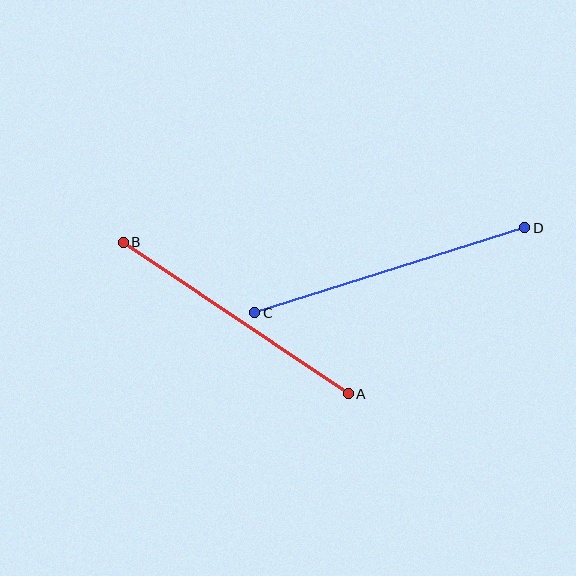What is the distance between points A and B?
The distance is approximately 271 pixels.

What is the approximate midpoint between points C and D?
The midpoint is at approximately (390, 270) pixels.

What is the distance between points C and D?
The distance is approximately 283 pixels.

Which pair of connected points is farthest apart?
Points C and D are farthest apart.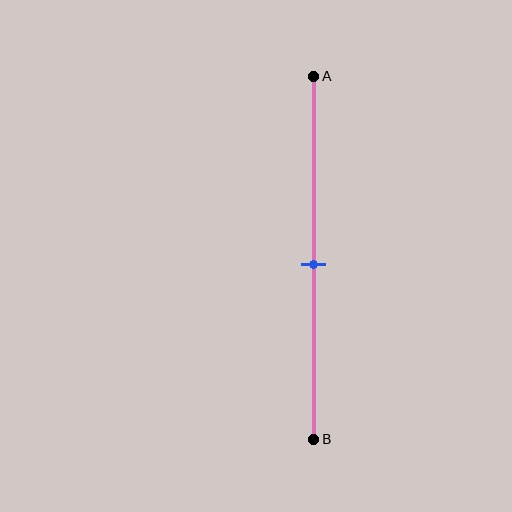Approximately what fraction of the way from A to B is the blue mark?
The blue mark is approximately 50% of the way from A to B.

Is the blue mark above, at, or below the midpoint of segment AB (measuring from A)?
The blue mark is approximately at the midpoint of segment AB.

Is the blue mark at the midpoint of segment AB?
Yes, the mark is approximately at the midpoint.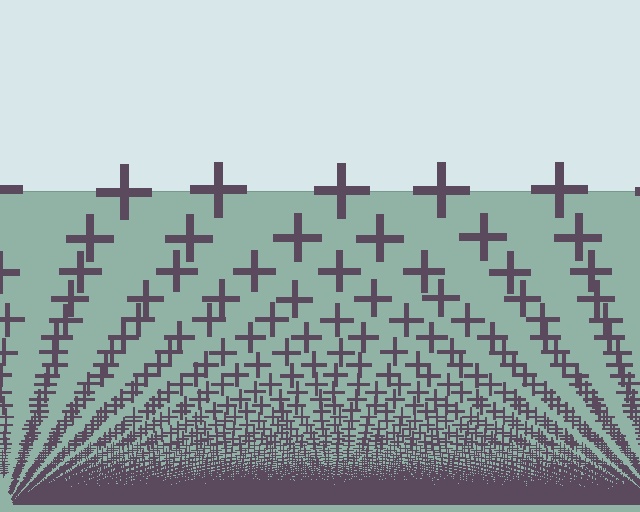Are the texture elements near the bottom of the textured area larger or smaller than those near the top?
Smaller. The gradient is inverted — elements near the bottom are smaller and denser.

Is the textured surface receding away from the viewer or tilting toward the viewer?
The surface appears to tilt toward the viewer. Texture elements get larger and sparser toward the top.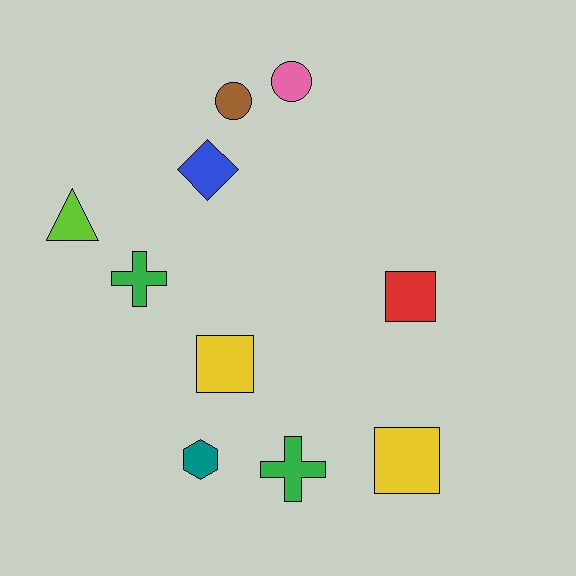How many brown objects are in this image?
There is 1 brown object.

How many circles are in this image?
There are 2 circles.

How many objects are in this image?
There are 10 objects.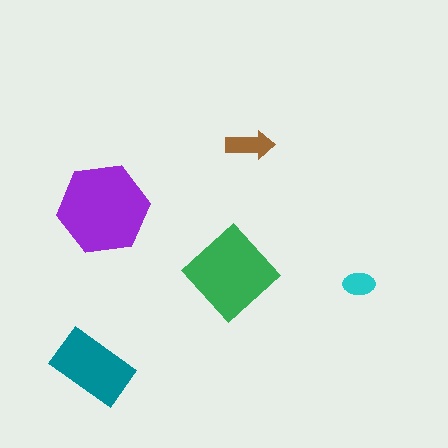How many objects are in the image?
There are 5 objects in the image.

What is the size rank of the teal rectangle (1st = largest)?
3rd.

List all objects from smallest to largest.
The cyan ellipse, the brown arrow, the teal rectangle, the green diamond, the purple hexagon.